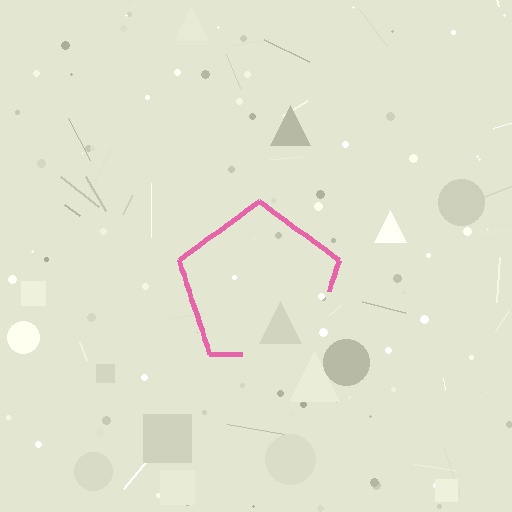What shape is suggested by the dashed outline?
The dashed outline suggests a pentagon.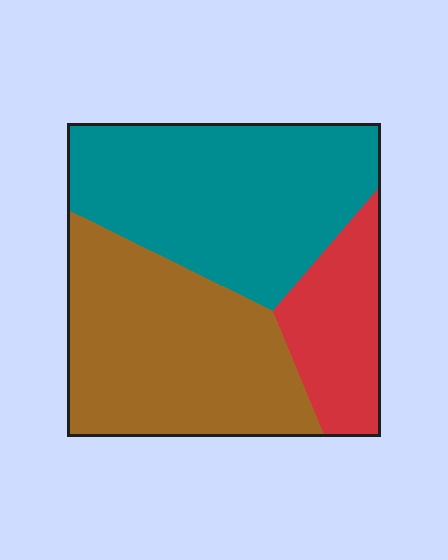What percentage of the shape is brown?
Brown takes up about two fifths (2/5) of the shape.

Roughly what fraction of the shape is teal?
Teal covers around 40% of the shape.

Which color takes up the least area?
Red, at roughly 15%.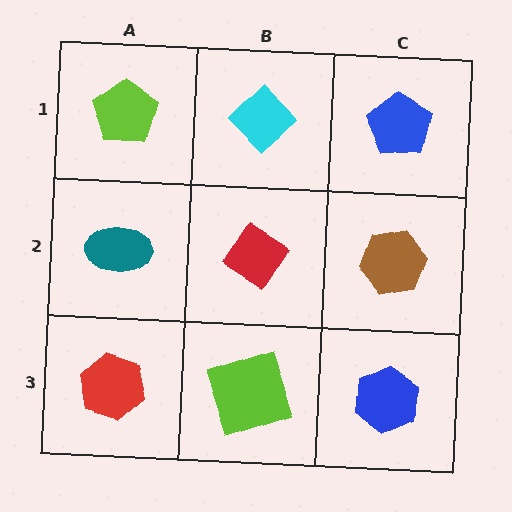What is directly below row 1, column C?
A brown hexagon.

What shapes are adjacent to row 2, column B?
A cyan diamond (row 1, column B), a lime square (row 3, column B), a teal ellipse (row 2, column A), a brown hexagon (row 2, column C).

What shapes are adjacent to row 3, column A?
A teal ellipse (row 2, column A), a lime square (row 3, column B).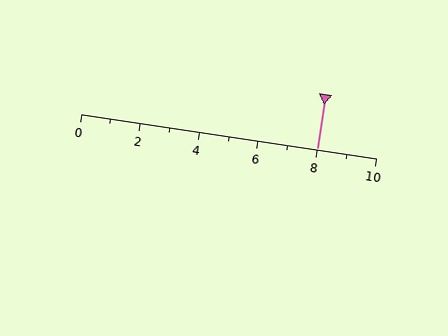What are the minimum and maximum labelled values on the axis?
The axis runs from 0 to 10.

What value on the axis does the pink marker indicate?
The marker indicates approximately 8.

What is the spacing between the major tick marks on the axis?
The major ticks are spaced 2 apart.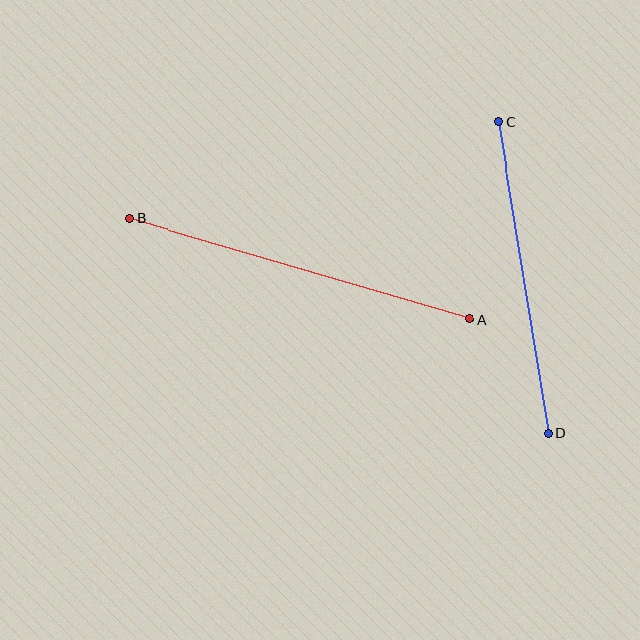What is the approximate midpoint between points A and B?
The midpoint is at approximately (300, 269) pixels.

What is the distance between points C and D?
The distance is approximately 316 pixels.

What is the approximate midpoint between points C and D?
The midpoint is at approximately (523, 277) pixels.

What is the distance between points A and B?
The distance is approximately 354 pixels.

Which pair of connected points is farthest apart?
Points A and B are farthest apart.